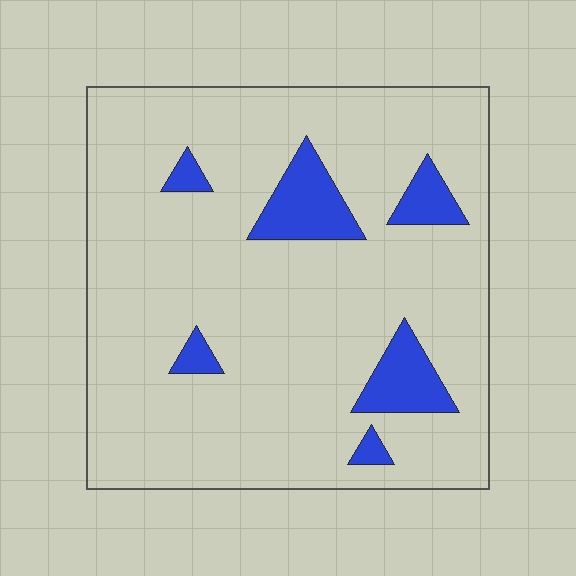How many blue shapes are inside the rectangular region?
6.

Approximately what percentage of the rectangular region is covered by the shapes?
Approximately 10%.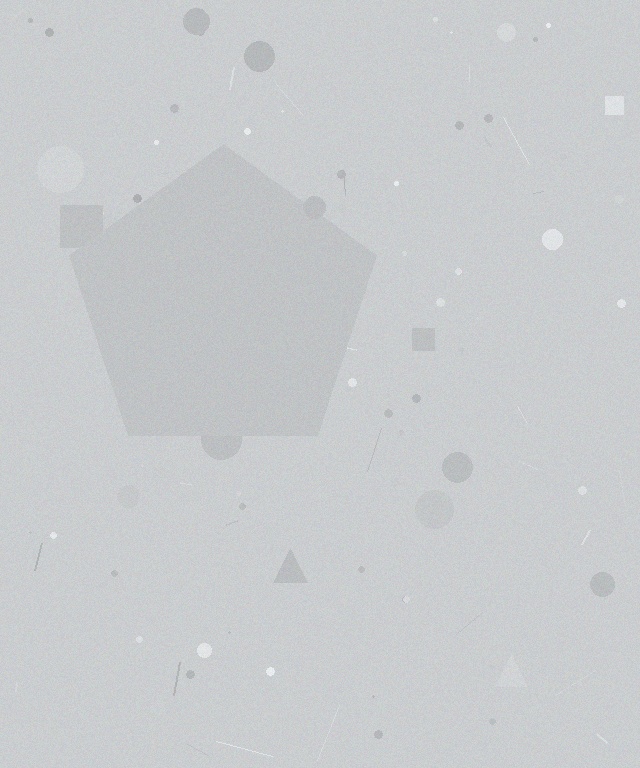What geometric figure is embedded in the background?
A pentagon is embedded in the background.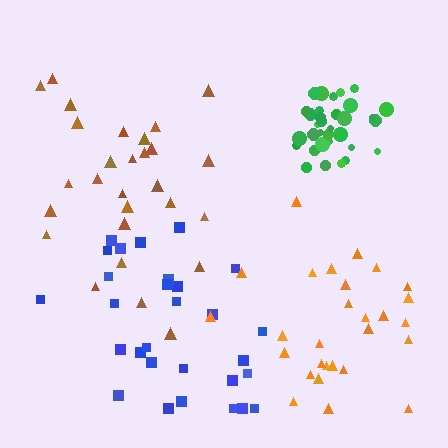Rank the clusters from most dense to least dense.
green, orange, brown, blue.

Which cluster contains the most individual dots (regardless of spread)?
Green (35).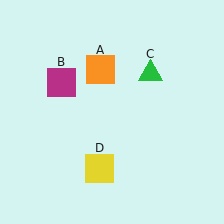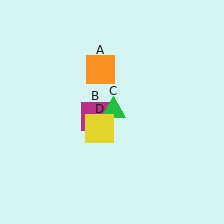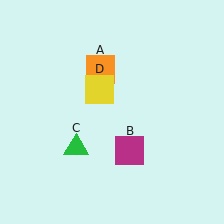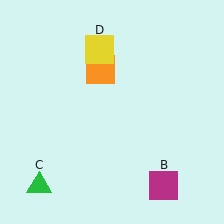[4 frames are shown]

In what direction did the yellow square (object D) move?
The yellow square (object D) moved up.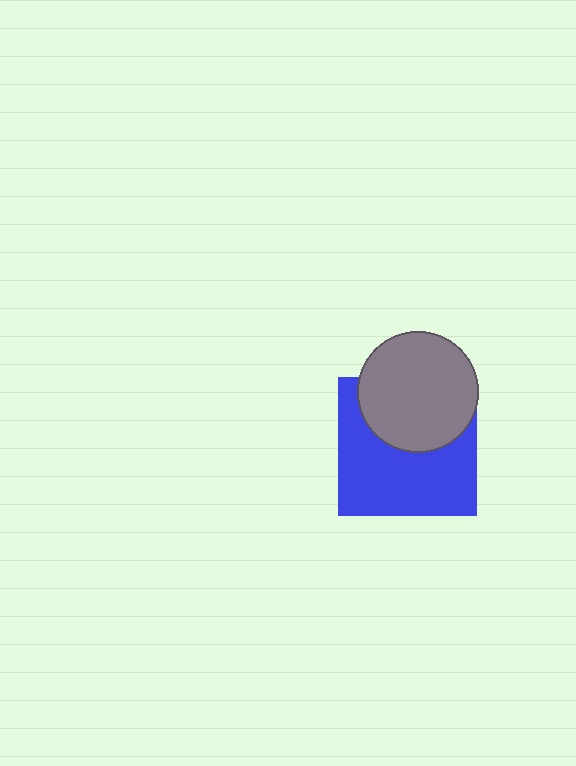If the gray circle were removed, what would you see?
You would see the complete blue square.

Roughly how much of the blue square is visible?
About half of it is visible (roughly 61%).